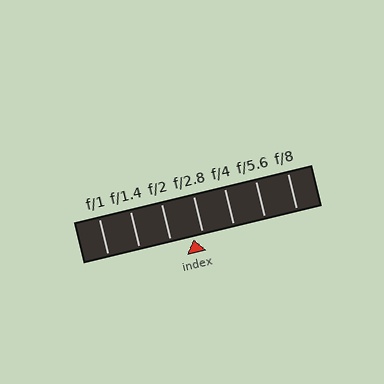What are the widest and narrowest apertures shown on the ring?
The widest aperture shown is f/1 and the narrowest is f/8.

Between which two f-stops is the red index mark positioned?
The index mark is between f/2 and f/2.8.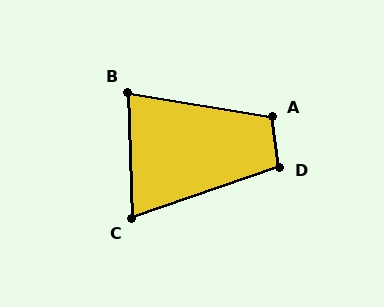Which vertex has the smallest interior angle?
C, at approximately 73 degrees.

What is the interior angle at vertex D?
Approximately 101 degrees (obtuse).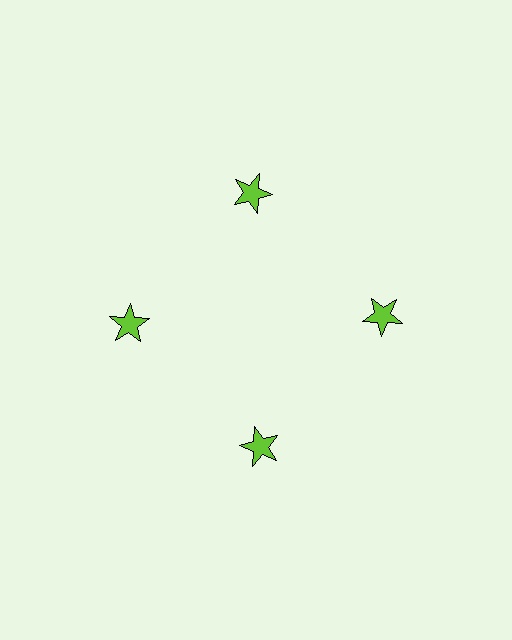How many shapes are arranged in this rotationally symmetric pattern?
There are 4 shapes, arranged in 4 groups of 1.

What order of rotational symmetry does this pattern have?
This pattern has 4-fold rotational symmetry.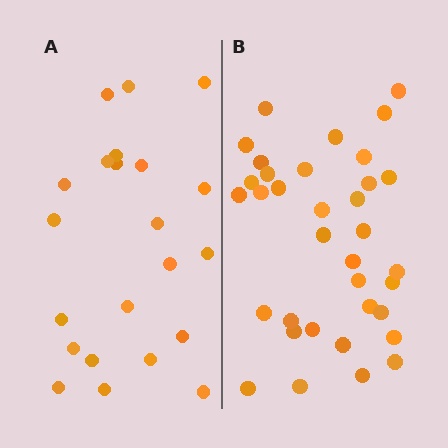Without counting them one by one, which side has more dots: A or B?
Region B (the right region) has more dots.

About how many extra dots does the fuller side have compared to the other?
Region B has approximately 15 more dots than region A.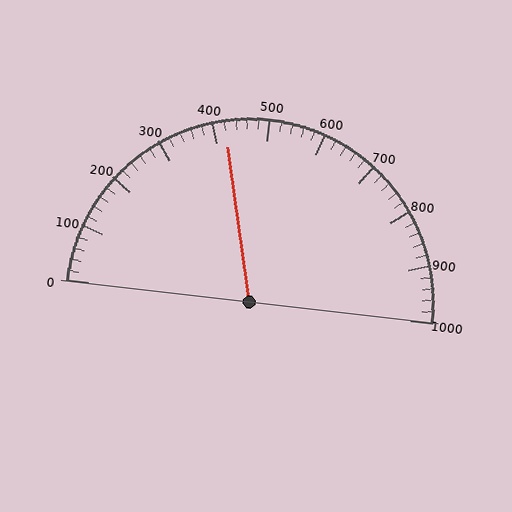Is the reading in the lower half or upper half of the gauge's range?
The reading is in the lower half of the range (0 to 1000).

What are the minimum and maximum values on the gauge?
The gauge ranges from 0 to 1000.